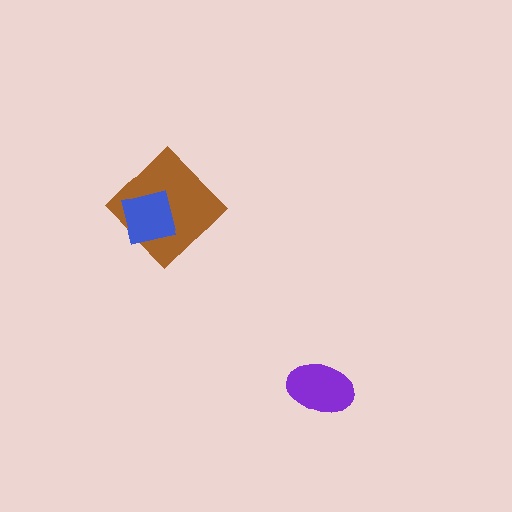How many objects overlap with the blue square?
1 object overlaps with the blue square.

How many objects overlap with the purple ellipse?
0 objects overlap with the purple ellipse.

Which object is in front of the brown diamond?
The blue square is in front of the brown diamond.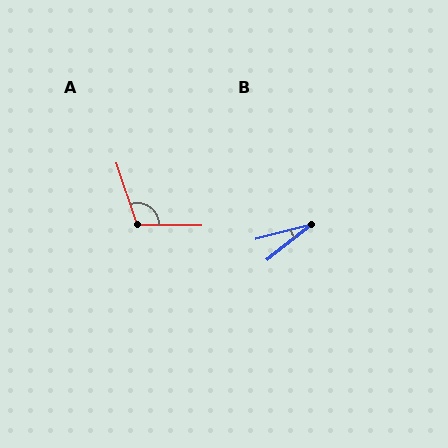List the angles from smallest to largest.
B (23°), A (109°).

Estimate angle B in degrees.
Approximately 23 degrees.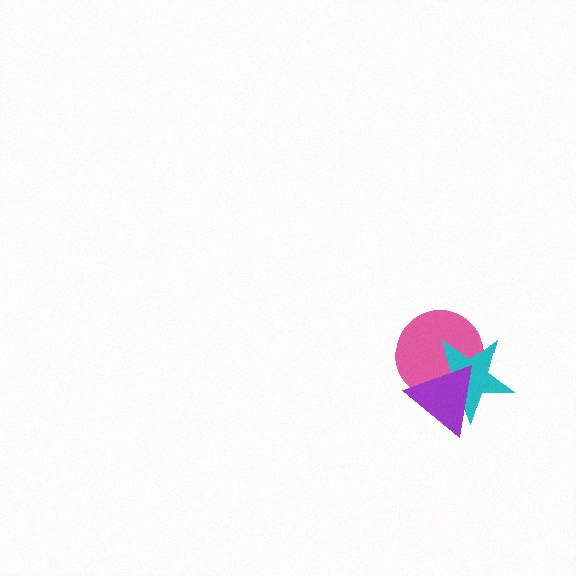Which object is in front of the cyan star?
The purple triangle is in front of the cyan star.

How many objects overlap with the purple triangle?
2 objects overlap with the purple triangle.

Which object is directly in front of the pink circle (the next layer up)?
The cyan star is directly in front of the pink circle.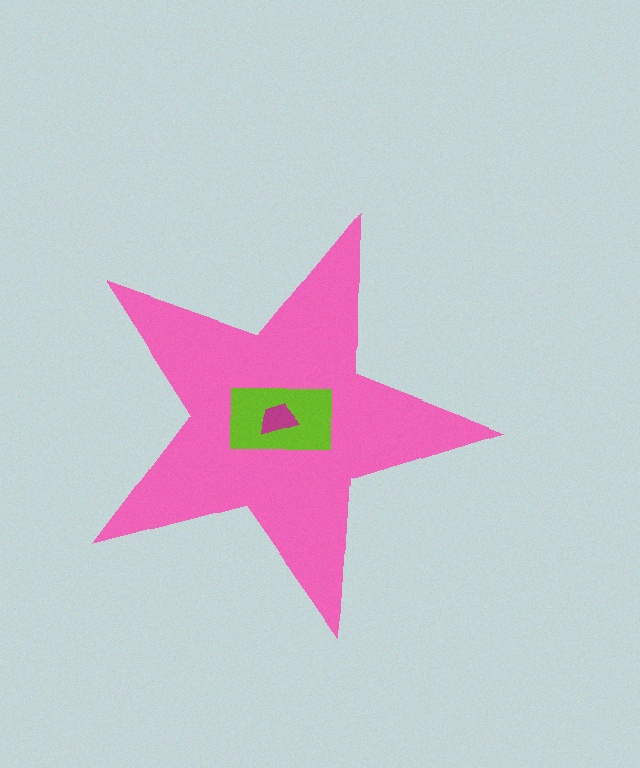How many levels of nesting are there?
3.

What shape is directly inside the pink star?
The lime rectangle.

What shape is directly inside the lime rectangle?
The magenta trapezoid.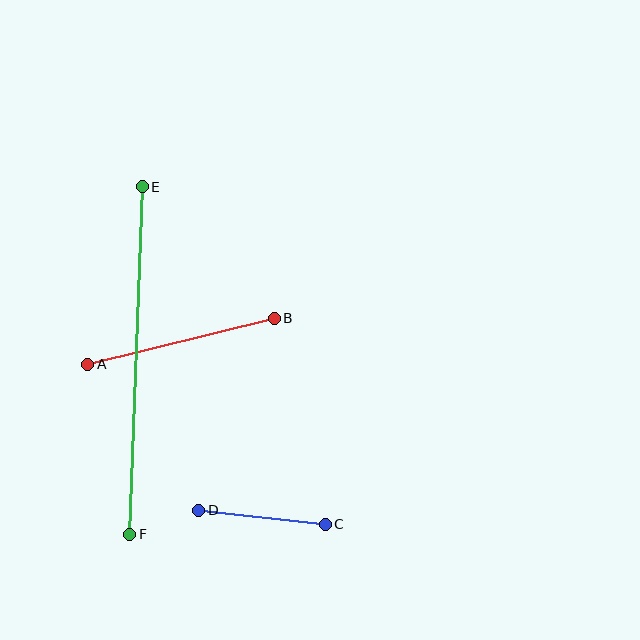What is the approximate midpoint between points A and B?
The midpoint is at approximately (181, 341) pixels.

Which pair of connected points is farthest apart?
Points E and F are farthest apart.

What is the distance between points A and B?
The distance is approximately 192 pixels.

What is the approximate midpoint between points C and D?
The midpoint is at approximately (262, 517) pixels.